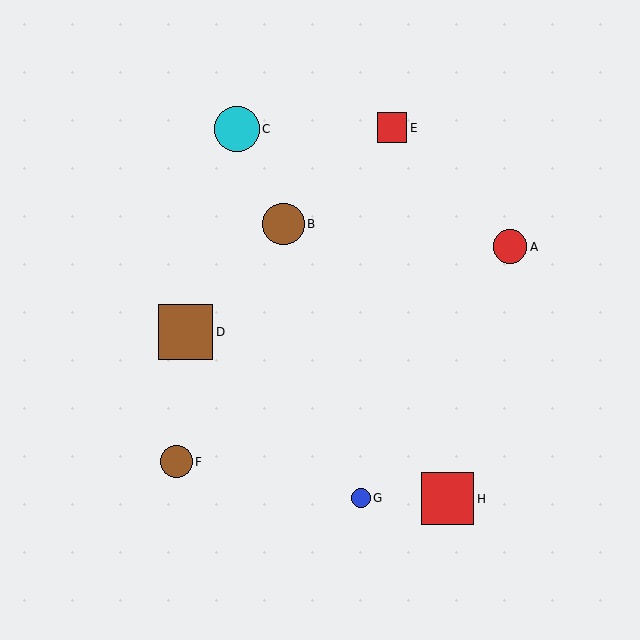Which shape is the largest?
The brown square (labeled D) is the largest.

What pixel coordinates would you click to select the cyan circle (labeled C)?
Click at (237, 129) to select the cyan circle C.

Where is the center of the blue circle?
The center of the blue circle is at (361, 498).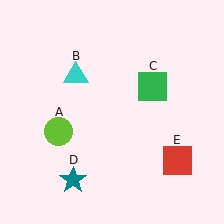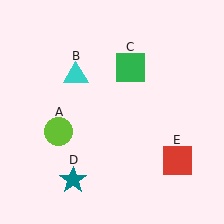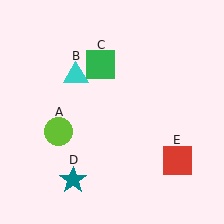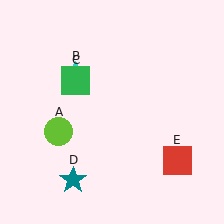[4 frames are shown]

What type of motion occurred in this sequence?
The green square (object C) rotated counterclockwise around the center of the scene.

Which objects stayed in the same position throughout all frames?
Lime circle (object A) and cyan triangle (object B) and teal star (object D) and red square (object E) remained stationary.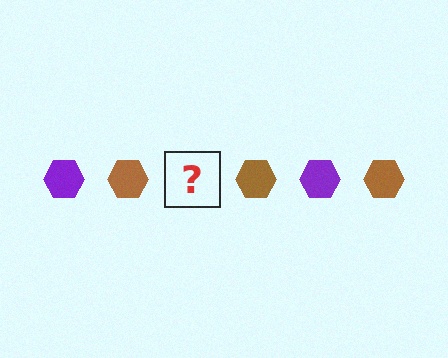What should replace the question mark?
The question mark should be replaced with a purple hexagon.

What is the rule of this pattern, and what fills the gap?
The rule is that the pattern cycles through purple, brown hexagons. The gap should be filled with a purple hexagon.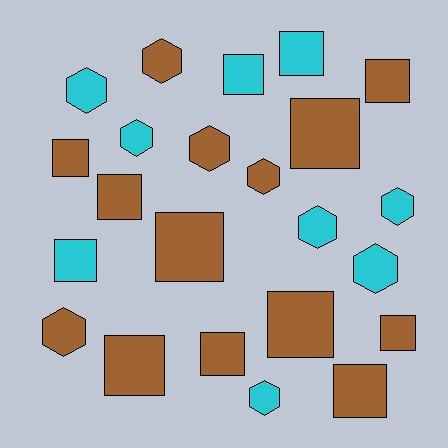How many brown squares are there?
There are 10 brown squares.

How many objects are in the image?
There are 23 objects.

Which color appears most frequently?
Brown, with 14 objects.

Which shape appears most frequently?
Square, with 13 objects.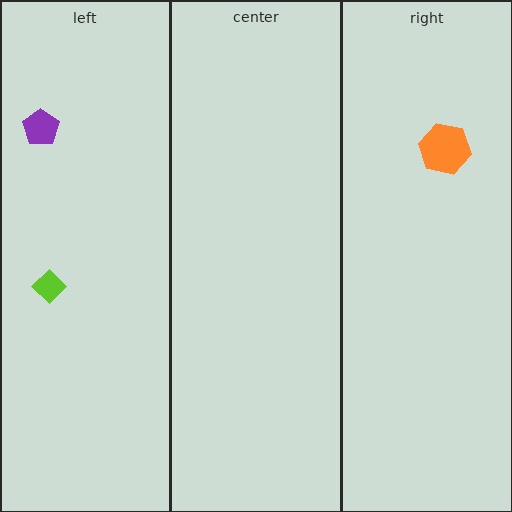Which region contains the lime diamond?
The left region.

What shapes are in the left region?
The purple pentagon, the lime diamond.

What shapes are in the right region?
The orange hexagon.